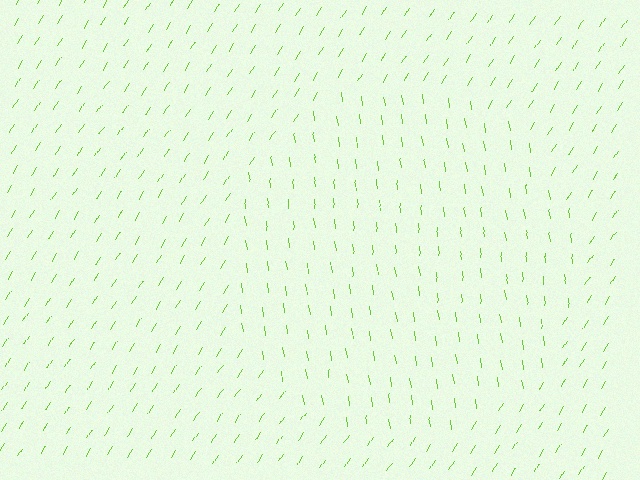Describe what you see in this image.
The image is filled with small lime line segments. A circle region in the image has lines oriented differently from the surrounding lines, creating a visible texture boundary.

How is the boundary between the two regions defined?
The boundary is defined purely by a change in line orientation (approximately 40 degrees difference). All lines are the same color and thickness.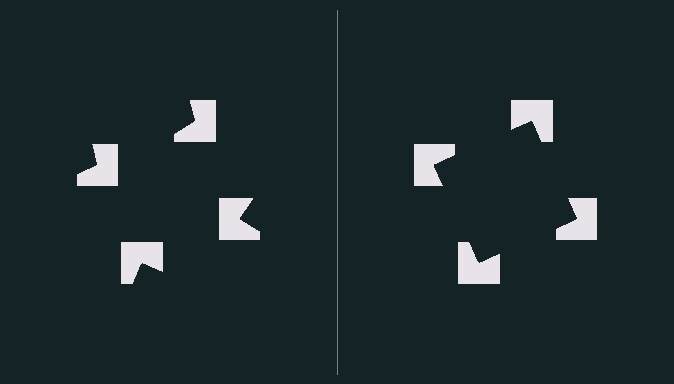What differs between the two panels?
The notched squares are positioned identically on both sides; only the wedge orientations differ. On the right they align to a square; on the left they are misaligned.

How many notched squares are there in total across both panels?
8 — 4 on each side.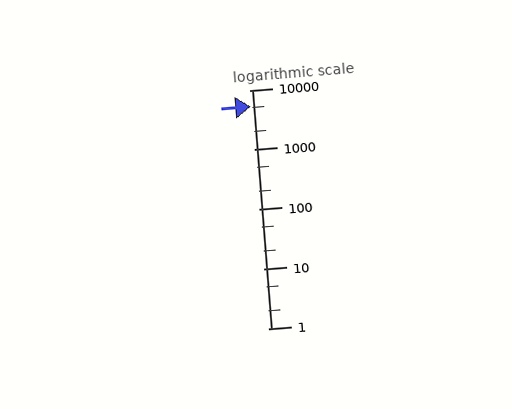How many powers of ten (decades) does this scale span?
The scale spans 4 decades, from 1 to 10000.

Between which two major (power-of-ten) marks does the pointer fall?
The pointer is between 1000 and 10000.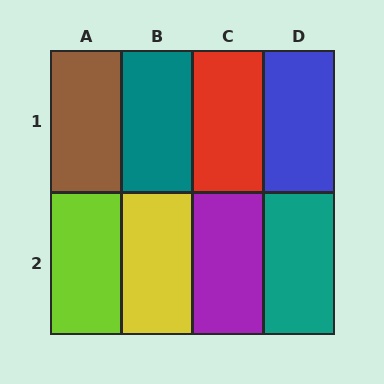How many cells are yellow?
1 cell is yellow.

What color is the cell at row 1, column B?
Teal.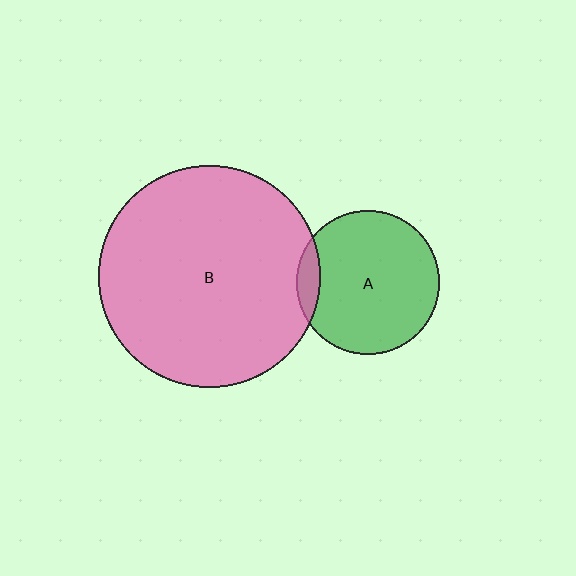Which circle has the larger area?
Circle B (pink).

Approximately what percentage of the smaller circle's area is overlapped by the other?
Approximately 10%.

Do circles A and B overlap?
Yes.